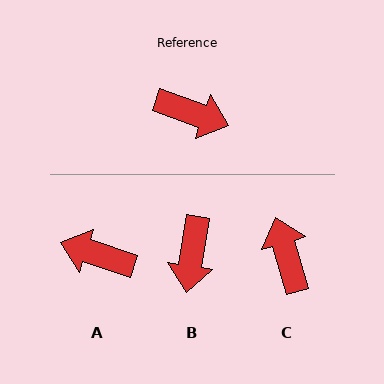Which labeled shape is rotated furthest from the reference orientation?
A, about 179 degrees away.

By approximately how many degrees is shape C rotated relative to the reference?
Approximately 126 degrees counter-clockwise.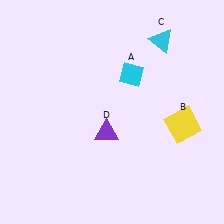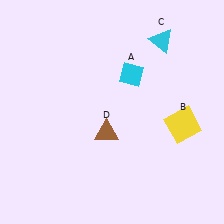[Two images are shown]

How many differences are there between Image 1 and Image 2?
There is 1 difference between the two images.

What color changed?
The triangle (D) changed from purple in Image 1 to brown in Image 2.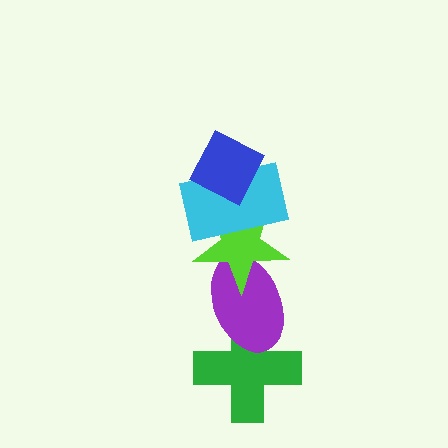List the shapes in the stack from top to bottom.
From top to bottom: the blue diamond, the cyan rectangle, the lime star, the purple ellipse, the green cross.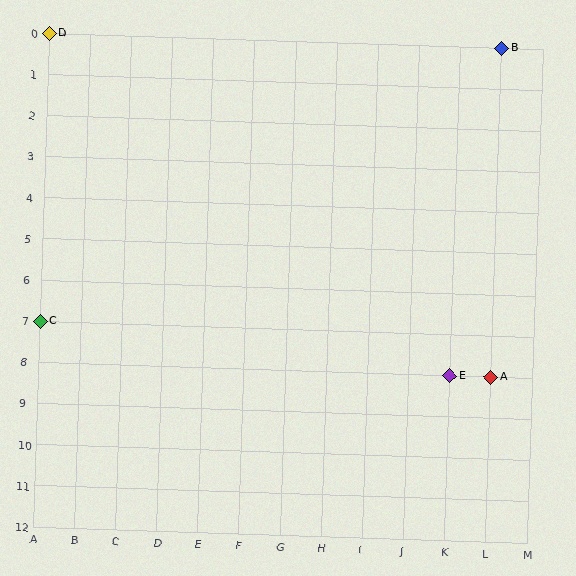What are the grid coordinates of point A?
Point A is at grid coordinates (L, 8).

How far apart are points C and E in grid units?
Points C and E are 10 columns and 1 row apart (about 10.0 grid units diagonally).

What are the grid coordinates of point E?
Point E is at grid coordinates (K, 8).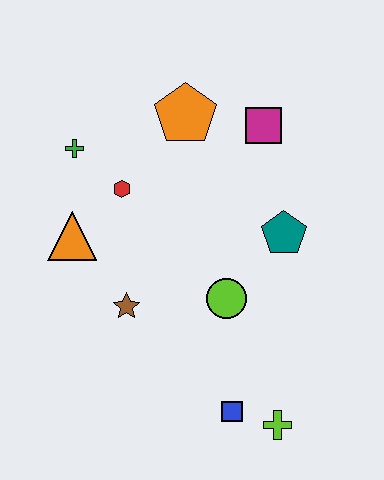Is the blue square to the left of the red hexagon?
No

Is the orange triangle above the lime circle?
Yes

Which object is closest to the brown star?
The orange triangle is closest to the brown star.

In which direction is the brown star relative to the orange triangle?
The brown star is below the orange triangle.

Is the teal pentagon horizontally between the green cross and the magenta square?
No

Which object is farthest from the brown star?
The magenta square is farthest from the brown star.